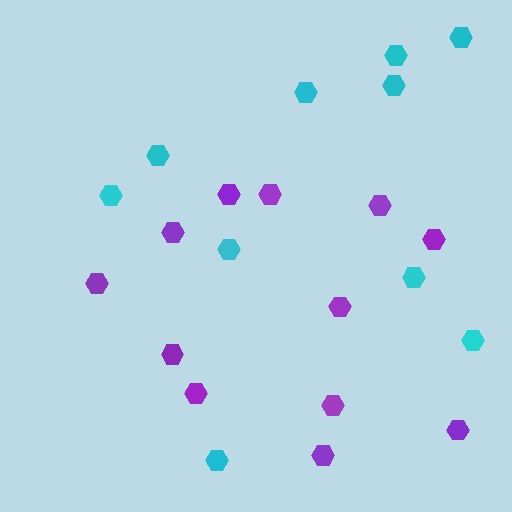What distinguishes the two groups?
There are 2 groups: one group of purple hexagons (12) and one group of cyan hexagons (10).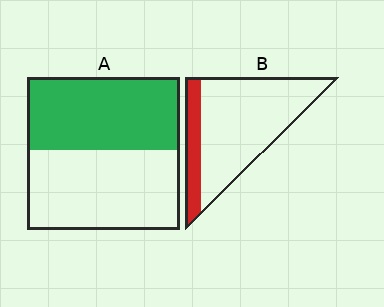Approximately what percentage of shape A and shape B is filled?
A is approximately 50% and B is approximately 20%.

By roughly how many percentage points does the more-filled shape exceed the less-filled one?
By roughly 30 percentage points (A over B).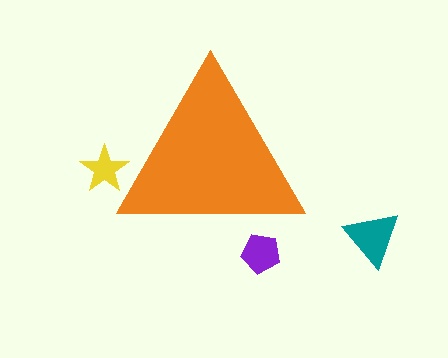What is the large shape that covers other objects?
An orange triangle.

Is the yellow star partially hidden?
Yes, the yellow star is partially hidden behind the orange triangle.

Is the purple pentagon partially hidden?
Yes, the purple pentagon is partially hidden behind the orange triangle.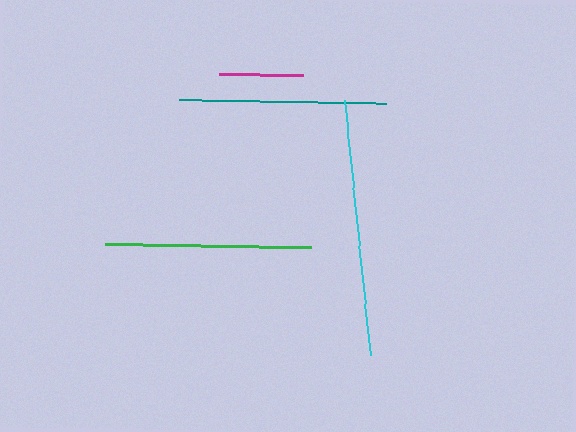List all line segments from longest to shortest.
From longest to shortest: cyan, green, teal, magenta.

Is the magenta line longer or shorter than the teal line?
The teal line is longer than the magenta line.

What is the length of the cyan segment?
The cyan segment is approximately 257 pixels long.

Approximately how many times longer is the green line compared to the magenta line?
The green line is approximately 2.5 times the length of the magenta line.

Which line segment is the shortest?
The magenta line is the shortest at approximately 84 pixels.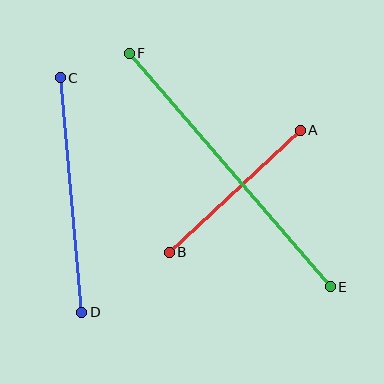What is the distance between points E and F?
The distance is approximately 308 pixels.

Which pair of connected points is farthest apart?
Points E and F are farthest apart.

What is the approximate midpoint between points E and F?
The midpoint is at approximately (230, 170) pixels.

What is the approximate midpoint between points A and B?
The midpoint is at approximately (235, 191) pixels.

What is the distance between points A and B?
The distance is approximately 179 pixels.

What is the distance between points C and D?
The distance is approximately 235 pixels.